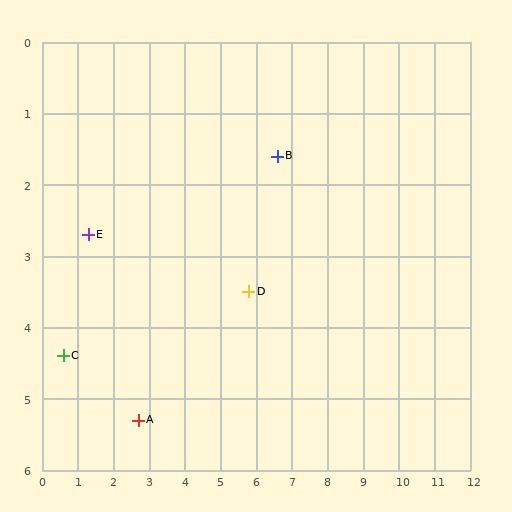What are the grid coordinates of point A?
Point A is at approximately (2.7, 5.3).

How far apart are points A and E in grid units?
Points A and E are about 3.0 grid units apart.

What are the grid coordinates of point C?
Point C is at approximately (0.6, 4.4).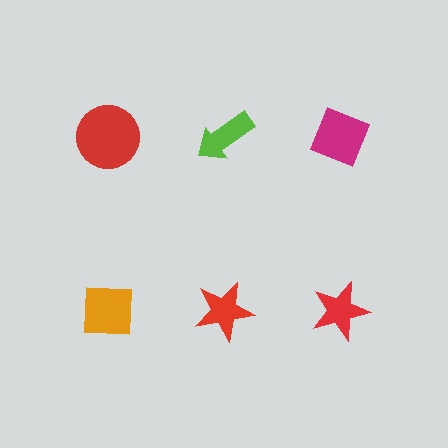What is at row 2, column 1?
An orange square.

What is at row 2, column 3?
A red star.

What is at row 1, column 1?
A red circle.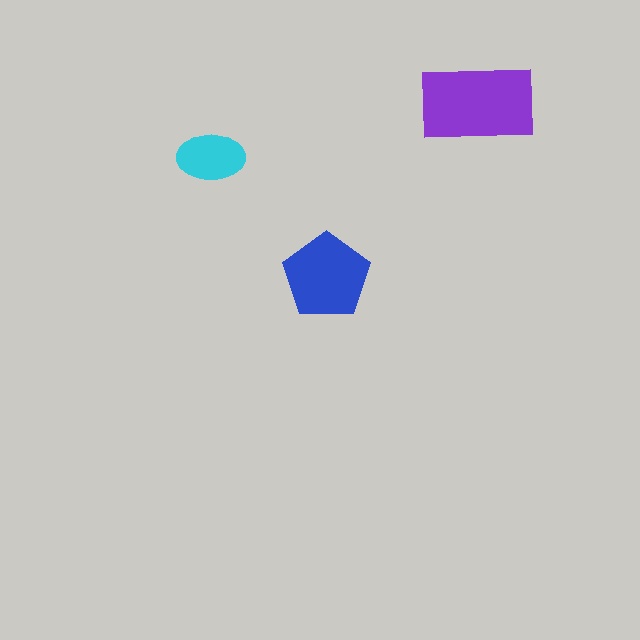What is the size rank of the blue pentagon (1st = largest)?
2nd.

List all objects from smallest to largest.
The cyan ellipse, the blue pentagon, the purple rectangle.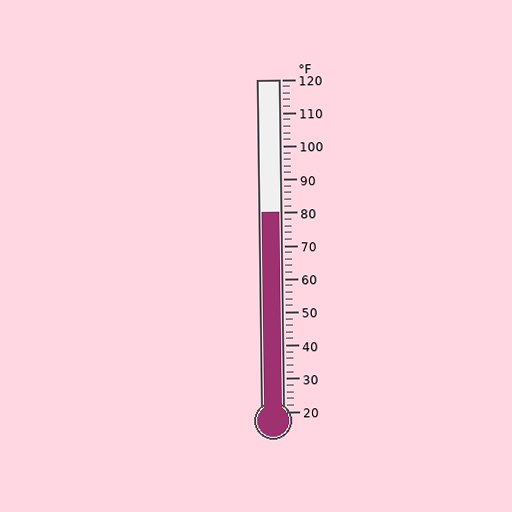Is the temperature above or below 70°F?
The temperature is above 70°F.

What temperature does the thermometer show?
The thermometer shows approximately 80°F.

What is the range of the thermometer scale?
The thermometer scale ranges from 20°F to 120°F.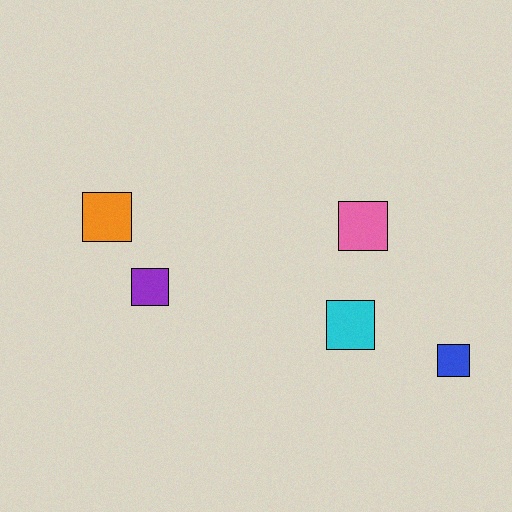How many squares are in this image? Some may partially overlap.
There are 5 squares.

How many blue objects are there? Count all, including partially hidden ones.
There is 1 blue object.